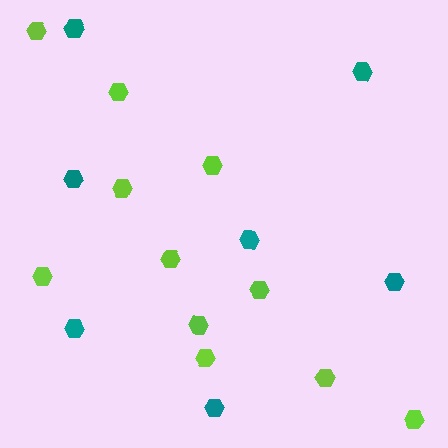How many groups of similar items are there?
There are 2 groups: one group of teal hexagons (7) and one group of lime hexagons (11).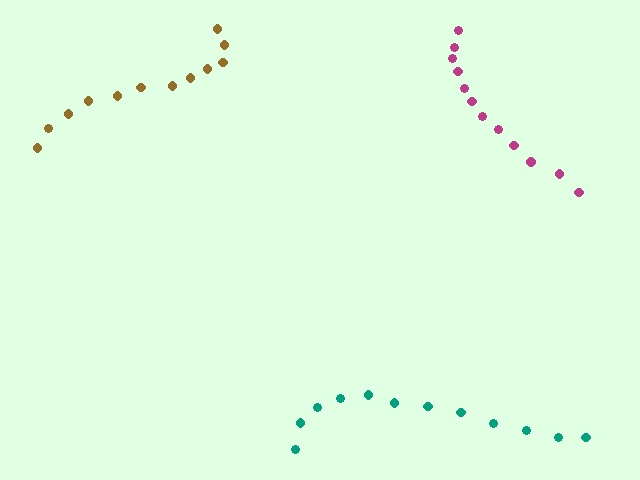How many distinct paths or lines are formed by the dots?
There are 3 distinct paths.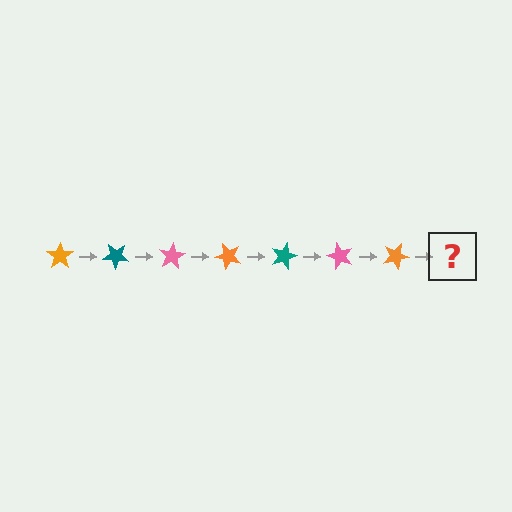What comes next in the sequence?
The next element should be a teal star, rotated 280 degrees from the start.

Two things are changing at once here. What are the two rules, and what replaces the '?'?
The two rules are that it rotates 40 degrees each step and the color cycles through orange, teal, and pink. The '?' should be a teal star, rotated 280 degrees from the start.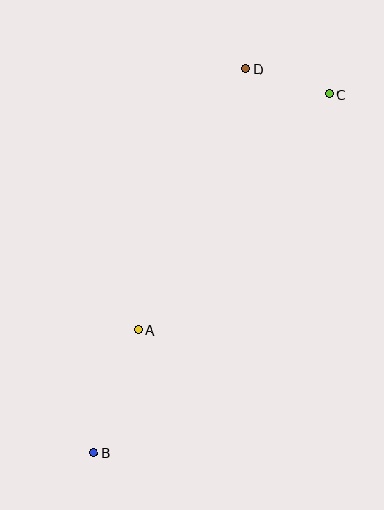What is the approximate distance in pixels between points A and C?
The distance between A and C is approximately 304 pixels.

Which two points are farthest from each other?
Points B and C are farthest from each other.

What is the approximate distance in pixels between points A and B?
The distance between A and B is approximately 130 pixels.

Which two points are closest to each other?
Points C and D are closest to each other.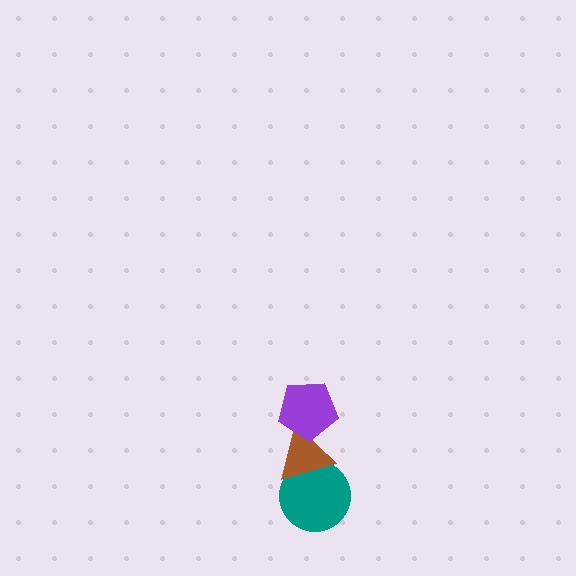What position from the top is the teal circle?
The teal circle is 3rd from the top.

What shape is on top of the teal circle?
The brown triangle is on top of the teal circle.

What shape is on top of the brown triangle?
The purple pentagon is on top of the brown triangle.